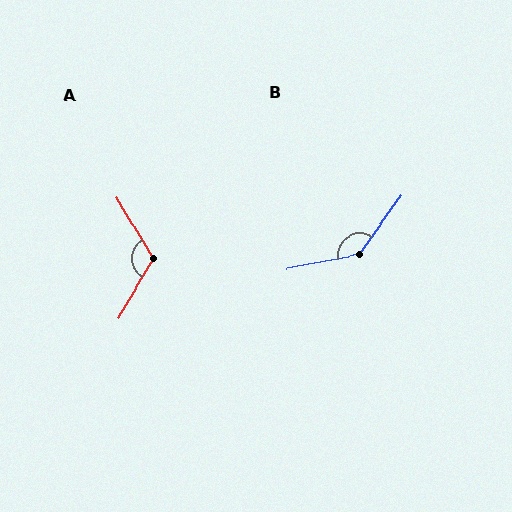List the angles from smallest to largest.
A (118°), B (137°).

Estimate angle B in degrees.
Approximately 137 degrees.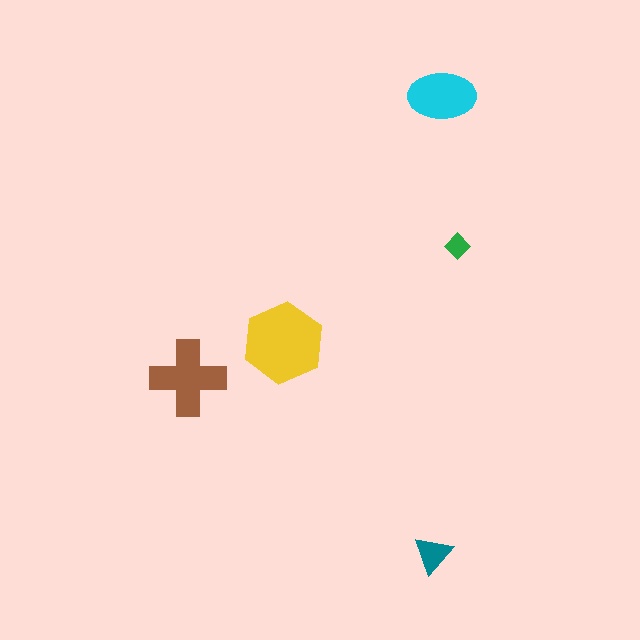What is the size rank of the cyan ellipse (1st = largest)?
3rd.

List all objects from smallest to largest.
The green diamond, the teal triangle, the cyan ellipse, the brown cross, the yellow hexagon.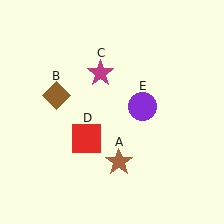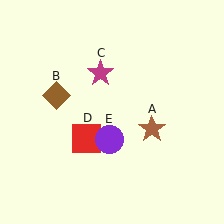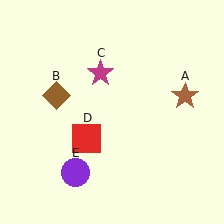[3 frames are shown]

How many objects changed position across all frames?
2 objects changed position: brown star (object A), purple circle (object E).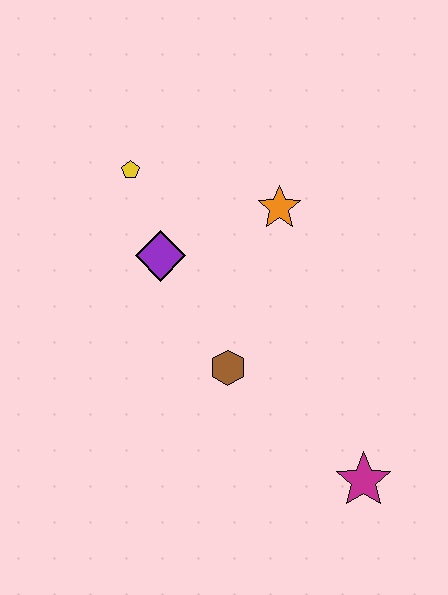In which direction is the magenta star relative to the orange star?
The magenta star is below the orange star.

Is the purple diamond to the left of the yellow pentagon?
No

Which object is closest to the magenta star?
The brown hexagon is closest to the magenta star.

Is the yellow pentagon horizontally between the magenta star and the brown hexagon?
No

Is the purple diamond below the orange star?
Yes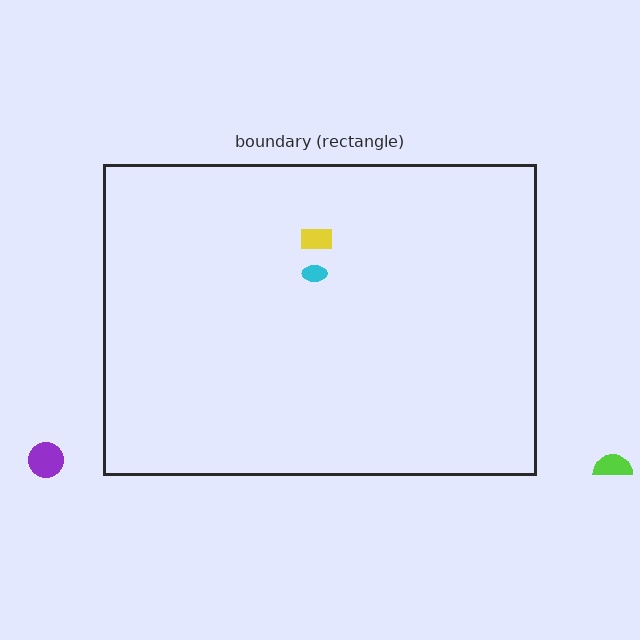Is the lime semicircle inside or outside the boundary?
Outside.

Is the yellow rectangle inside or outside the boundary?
Inside.